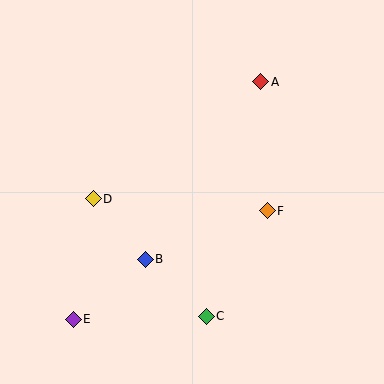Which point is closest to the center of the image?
Point F at (267, 211) is closest to the center.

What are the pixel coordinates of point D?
Point D is at (93, 199).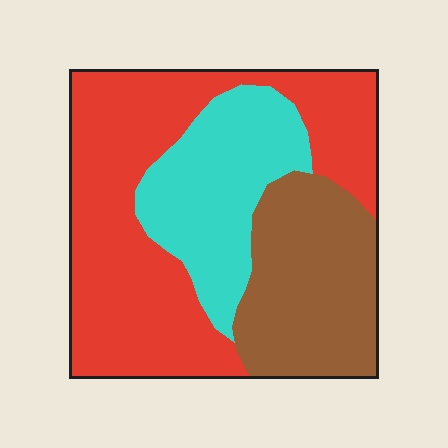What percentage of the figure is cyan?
Cyan takes up about one quarter (1/4) of the figure.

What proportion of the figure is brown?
Brown covers around 25% of the figure.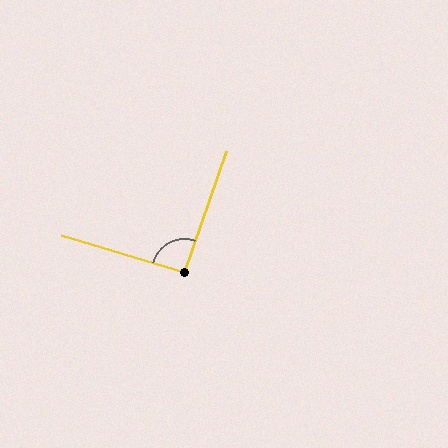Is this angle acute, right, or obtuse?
It is approximately a right angle.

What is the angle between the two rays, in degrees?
Approximately 93 degrees.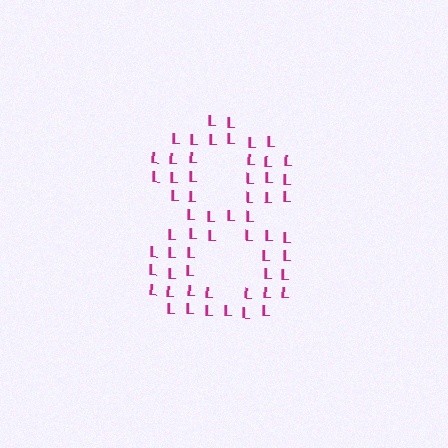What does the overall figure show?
The overall figure shows the digit 8.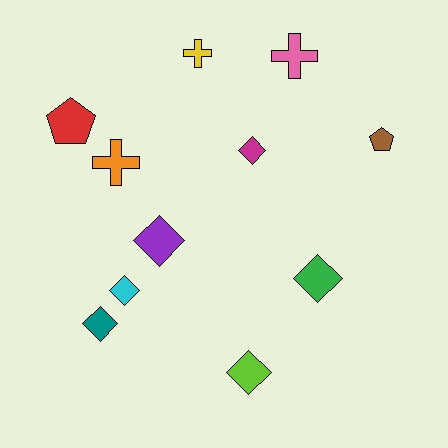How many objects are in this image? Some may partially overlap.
There are 11 objects.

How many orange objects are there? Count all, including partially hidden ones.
There is 1 orange object.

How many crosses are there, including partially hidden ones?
There are 3 crosses.